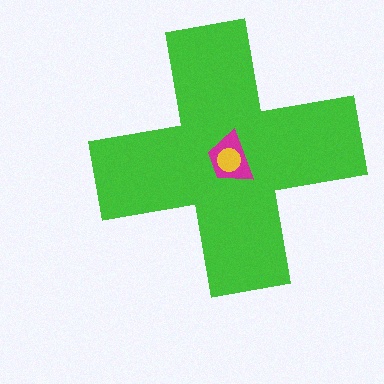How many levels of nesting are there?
3.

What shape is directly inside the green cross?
The magenta trapezoid.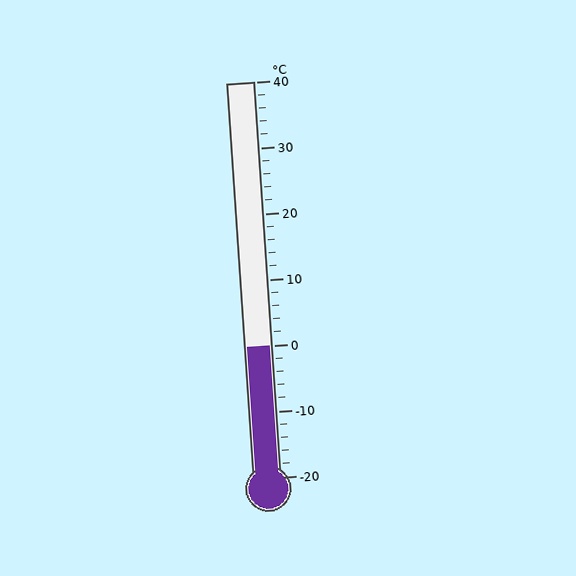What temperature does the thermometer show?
The thermometer shows approximately 0°C.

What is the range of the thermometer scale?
The thermometer scale ranges from -20°C to 40°C.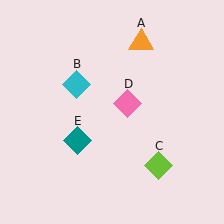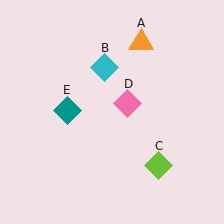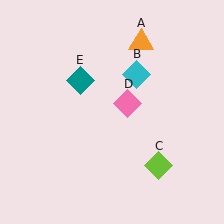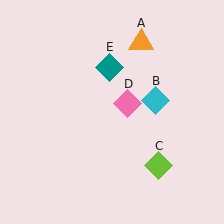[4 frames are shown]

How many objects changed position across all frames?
2 objects changed position: cyan diamond (object B), teal diamond (object E).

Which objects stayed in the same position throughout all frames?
Orange triangle (object A) and lime diamond (object C) and pink diamond (object D) remained stationary.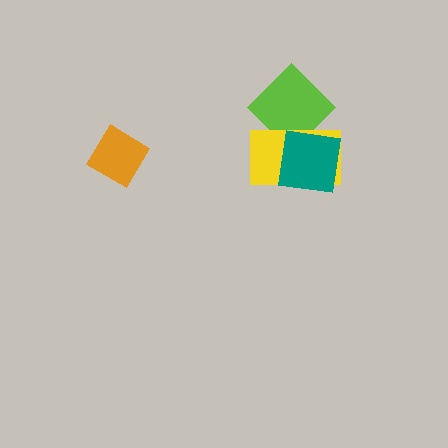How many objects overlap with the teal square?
2 objects overlap with the teal square.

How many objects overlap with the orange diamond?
0 objects overlap with the orange diamond.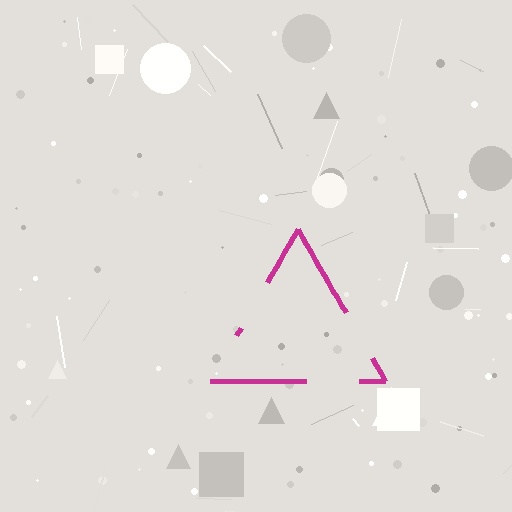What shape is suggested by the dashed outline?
The dashed outline suggests a triangle.